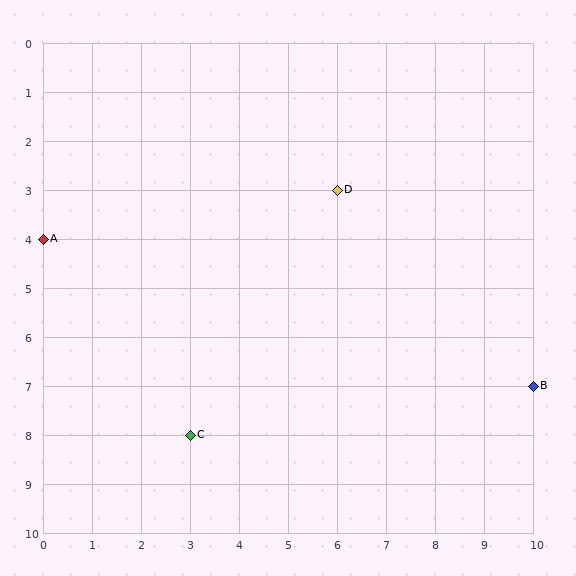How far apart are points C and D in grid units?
Points C and D are 3 columns and 5 rows apart (about 5.8 grid units diagonally).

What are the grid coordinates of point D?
Point D is at grid coordinates (6, 3).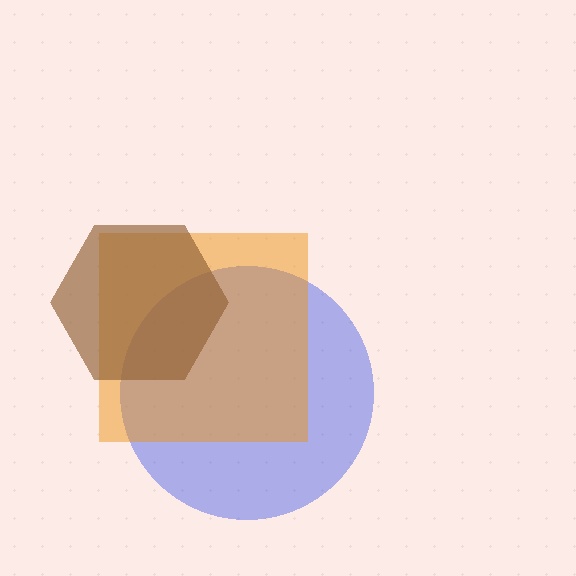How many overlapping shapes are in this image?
There are 3 overlapping shapes in the image.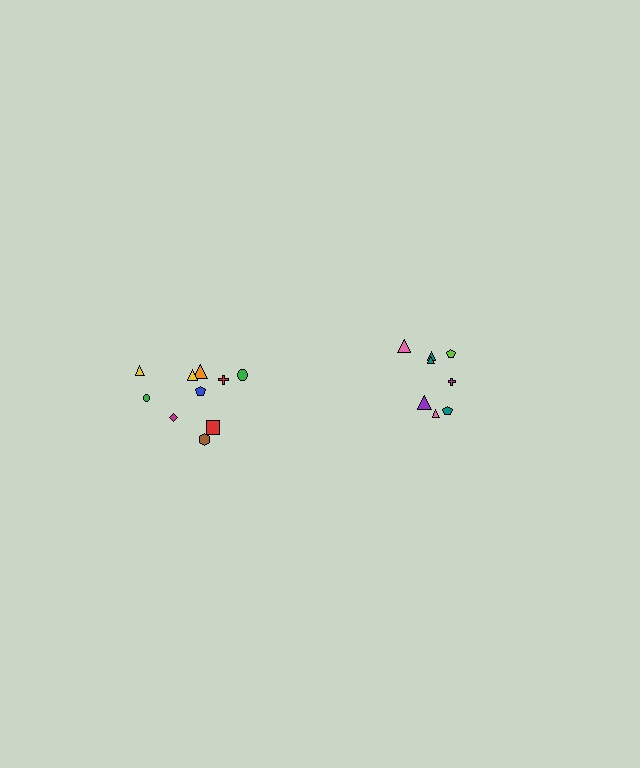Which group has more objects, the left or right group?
The left group.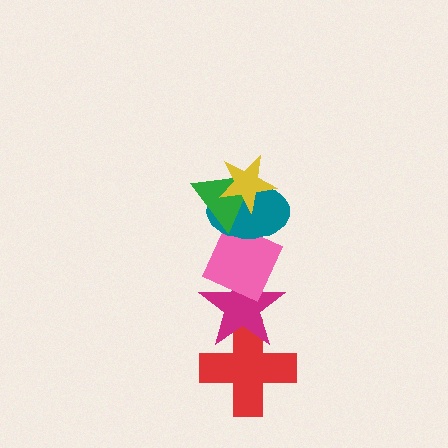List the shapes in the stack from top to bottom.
From top to bottom: the yellow star, the green triangle, the teal ellipse, the pink diamond, the magenta star, the red cross.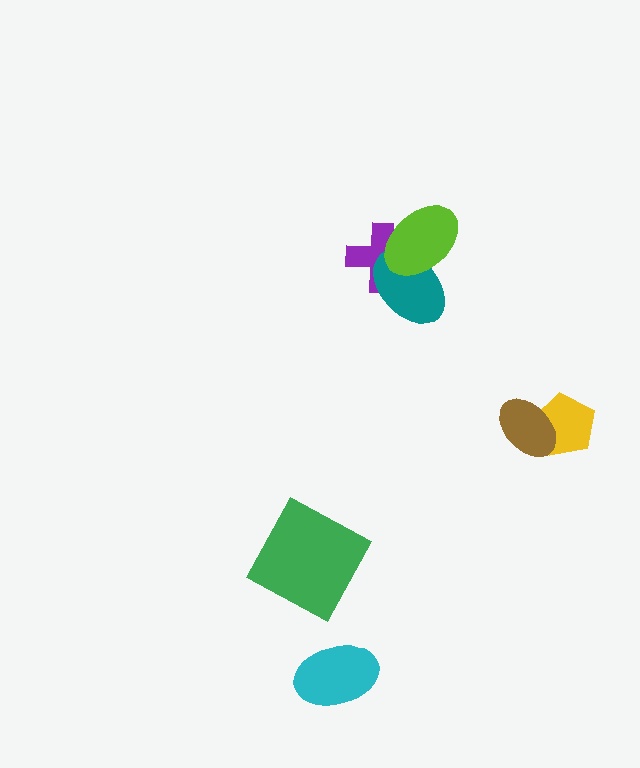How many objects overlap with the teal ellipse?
2 objects overlap with the teal ellipse.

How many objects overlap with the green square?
0 objects overlap with the green square.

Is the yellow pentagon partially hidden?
Yes, it is partially covered by another shape.